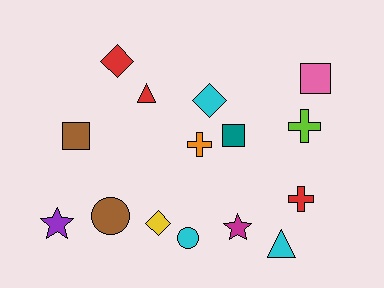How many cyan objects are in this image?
There are 3 cyan objects.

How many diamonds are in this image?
There are 3 diamonds.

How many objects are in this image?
There are 15 objects.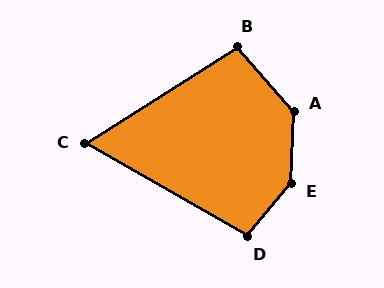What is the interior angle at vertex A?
Approximately 137 degrees (obtuse).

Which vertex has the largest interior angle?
E, at approximately 142 degrees.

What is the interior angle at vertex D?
Approximately 101 degrees (obtuse).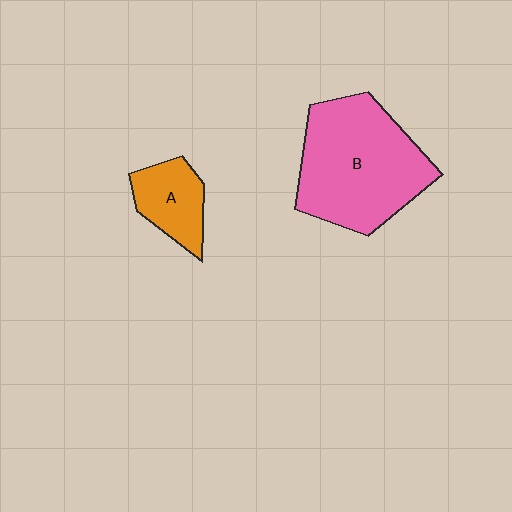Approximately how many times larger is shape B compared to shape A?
Approximately 2.8 times.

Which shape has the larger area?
Shape B (pink).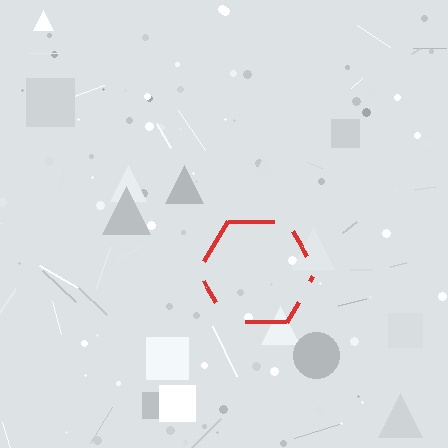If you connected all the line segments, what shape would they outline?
They would outline a hexagon.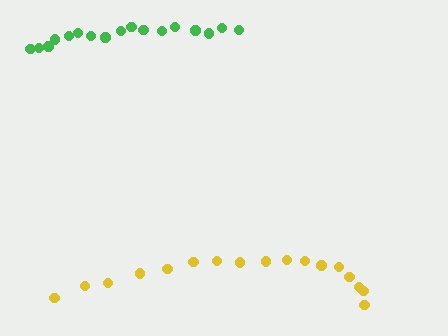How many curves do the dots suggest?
There are 2 distinct paths.